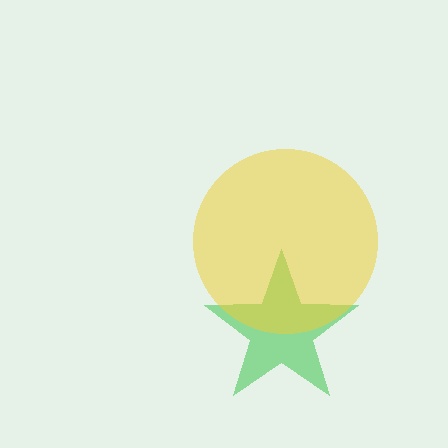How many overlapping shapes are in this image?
There are 2 overlapping shapes in the image.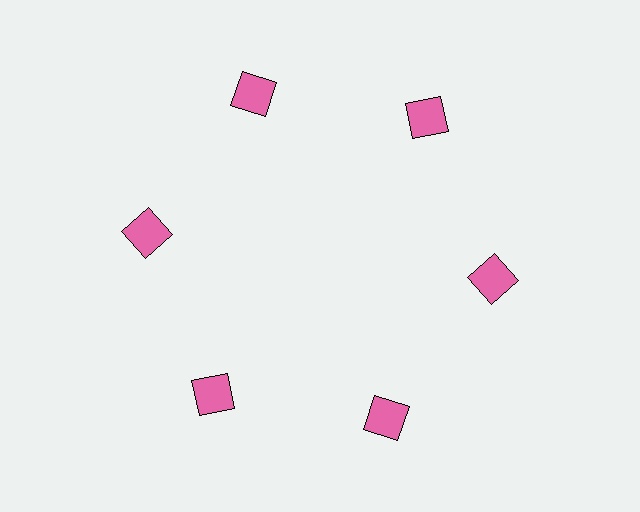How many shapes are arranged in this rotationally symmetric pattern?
There are 6 shapes, arranged in 6 groups of 1.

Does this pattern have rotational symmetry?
Yes, this pattern has 6-fold rotational symmetry. It looks the same after rotating 60 degrees around the center.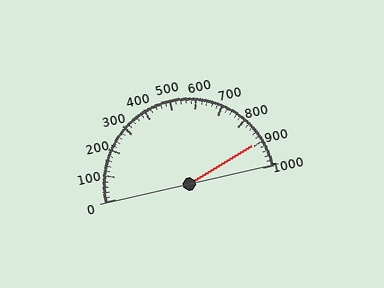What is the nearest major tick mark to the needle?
The nearest major tick mark is 900.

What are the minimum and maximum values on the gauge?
The gauge ranges from 0 to 1000.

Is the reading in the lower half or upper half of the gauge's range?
The reading is in the upper half of the range (0 to 1000).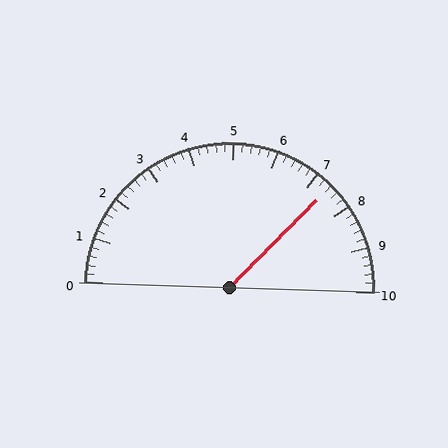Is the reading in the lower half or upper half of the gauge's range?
The reading is in the upper half of the range (0 to 10).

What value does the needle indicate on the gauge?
The needle indicates approximately 7.4.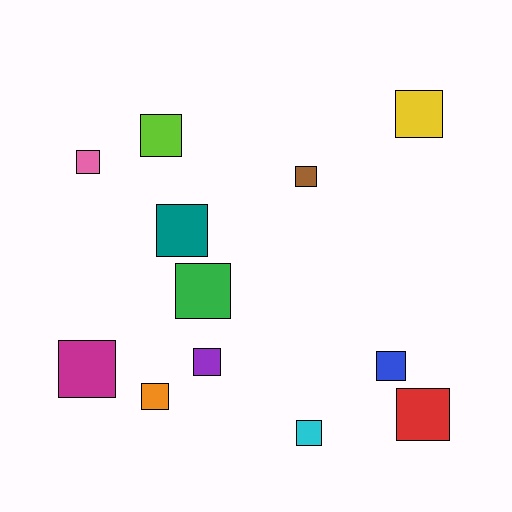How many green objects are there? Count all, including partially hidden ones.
There is 1 green object.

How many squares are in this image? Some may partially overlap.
There are 12 squares.